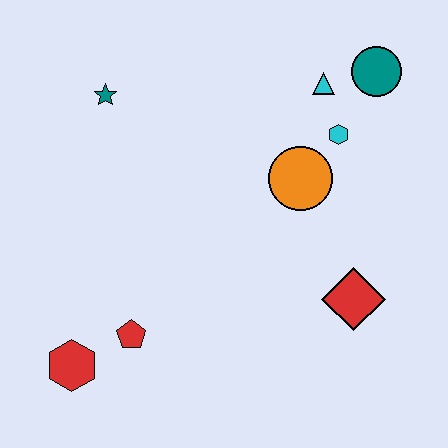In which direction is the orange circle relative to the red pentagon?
The orange circle is to the right of the red pentagon.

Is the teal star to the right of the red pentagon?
No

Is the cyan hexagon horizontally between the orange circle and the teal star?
No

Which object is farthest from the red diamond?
The teal star is farthest from the red diamond.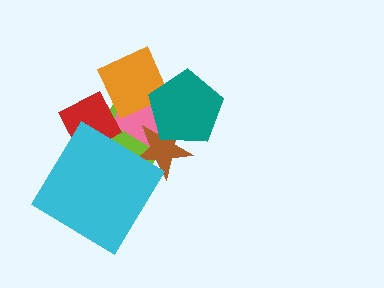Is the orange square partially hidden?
Yes, it is partially covered by another shape.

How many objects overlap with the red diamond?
3 objects overlap with the red diamond.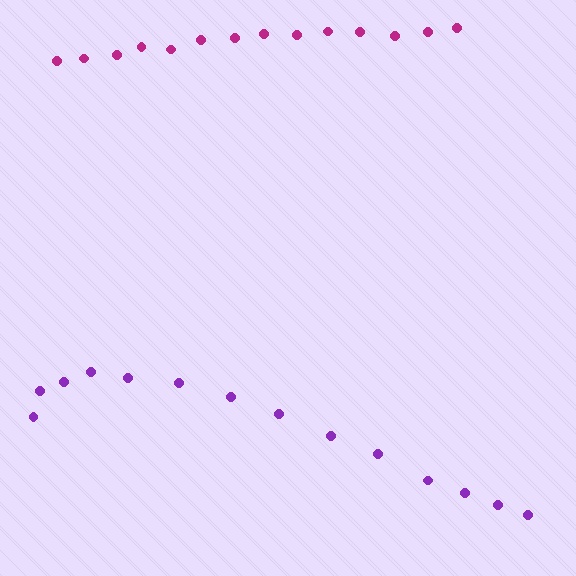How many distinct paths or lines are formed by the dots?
There are 2 distinct paths.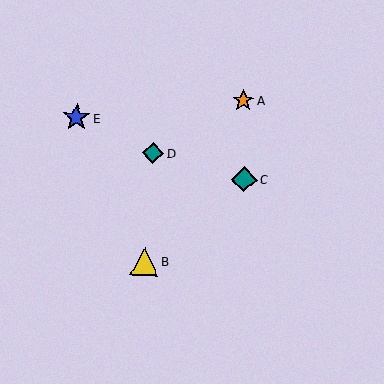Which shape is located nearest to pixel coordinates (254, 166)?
The teal diamond (labeled C) at (244, 179) is nearest to that location.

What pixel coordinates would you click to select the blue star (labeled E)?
Click at (76, 117) to select the blue star E.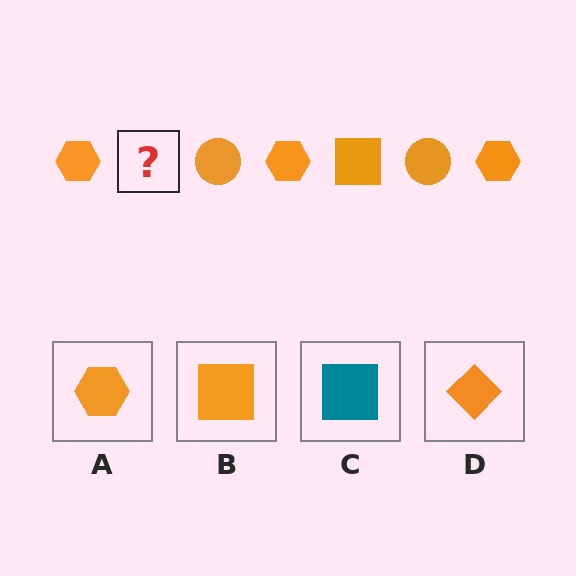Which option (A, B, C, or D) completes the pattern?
B.